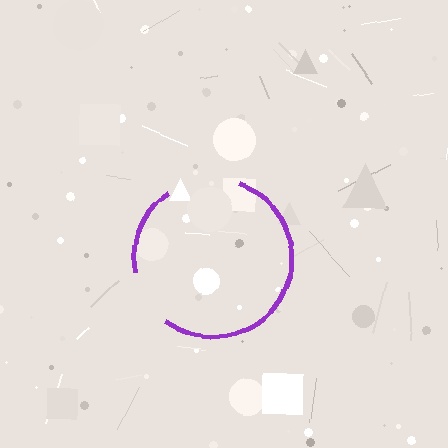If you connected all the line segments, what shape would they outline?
They would outline a circle.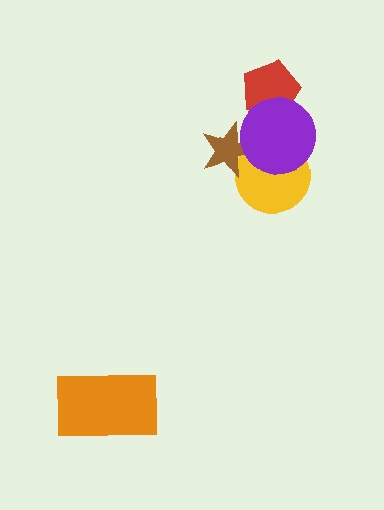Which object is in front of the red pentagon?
The purple circle is in front of the red pentagon.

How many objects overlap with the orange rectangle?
0 objects overlap with the orange rectangle.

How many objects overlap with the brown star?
2 objects overlap with the brown star.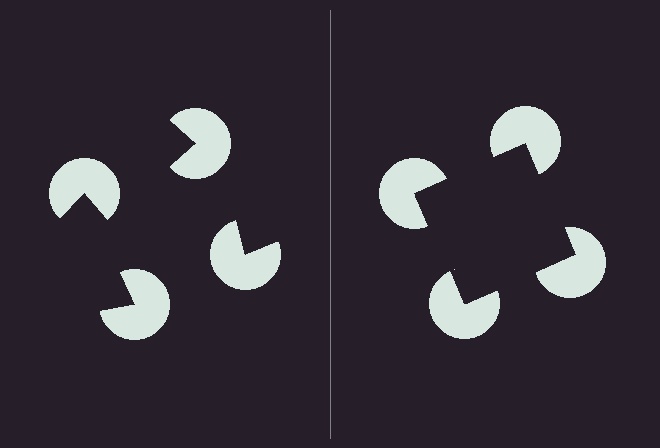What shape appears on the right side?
An illusory square.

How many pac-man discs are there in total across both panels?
8 — 4 on each side.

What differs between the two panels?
The pac-man discs are positioned identically on both sides; only the wedge orientations differ. On the right they align to a square; on the left they are misaligned.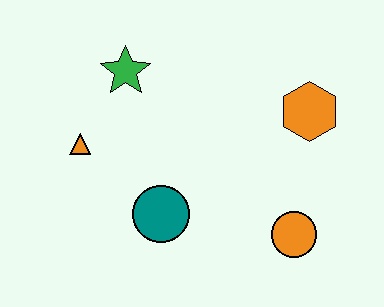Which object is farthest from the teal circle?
The orange hexagon is farthest from the teal circle.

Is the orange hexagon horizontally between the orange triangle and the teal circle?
No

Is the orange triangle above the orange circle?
Yes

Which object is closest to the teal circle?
The orange triangle is closest to the teal circle.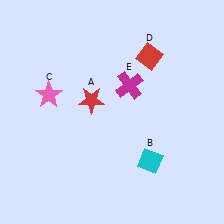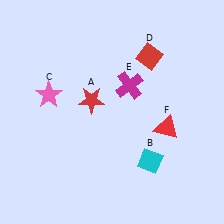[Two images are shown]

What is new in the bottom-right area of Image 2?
A red triangle (F) was added in the bottom-right area of Image 2.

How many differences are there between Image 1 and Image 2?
There is 1 difference between the two images.